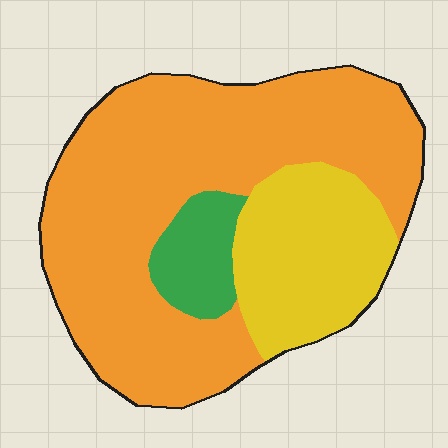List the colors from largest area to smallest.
From largest to smallest: orange, yellow, green.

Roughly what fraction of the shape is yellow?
Yellow covers about 25% of the shape.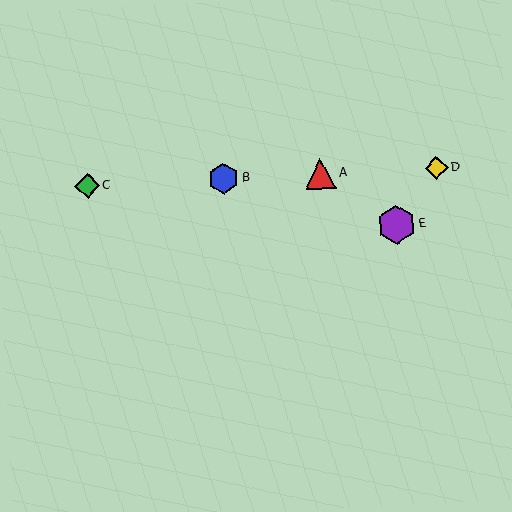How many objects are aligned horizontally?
4 objects (A, B, C, D) are aligned horizontally.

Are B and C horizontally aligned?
Yes, both are at y≈179.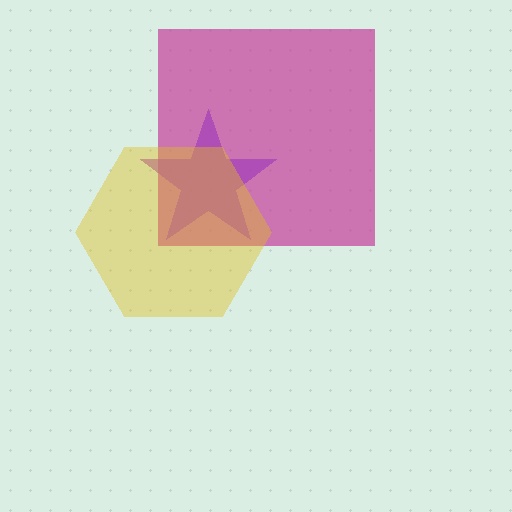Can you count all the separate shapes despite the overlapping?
Yes, there are 3 separate shapes.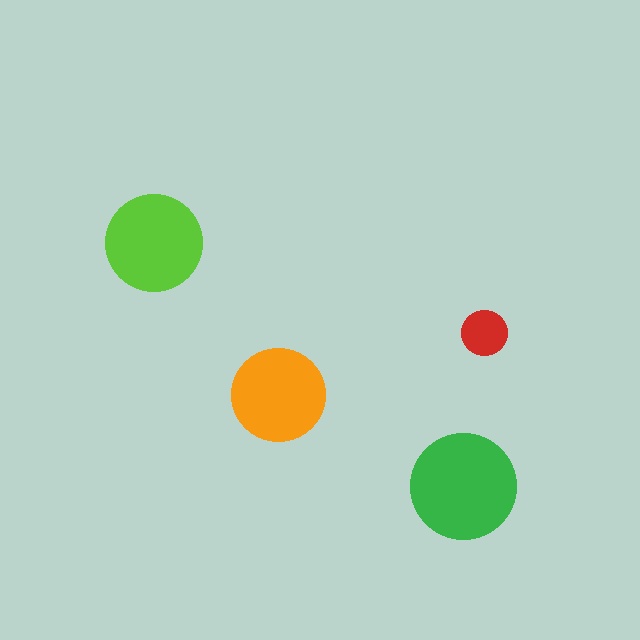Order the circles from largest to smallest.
the green one, the lime one, the orange one, the red one.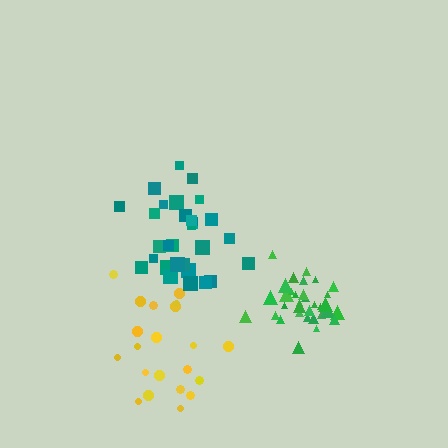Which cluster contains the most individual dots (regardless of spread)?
Green (33).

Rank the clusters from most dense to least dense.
green, teal, yellow.